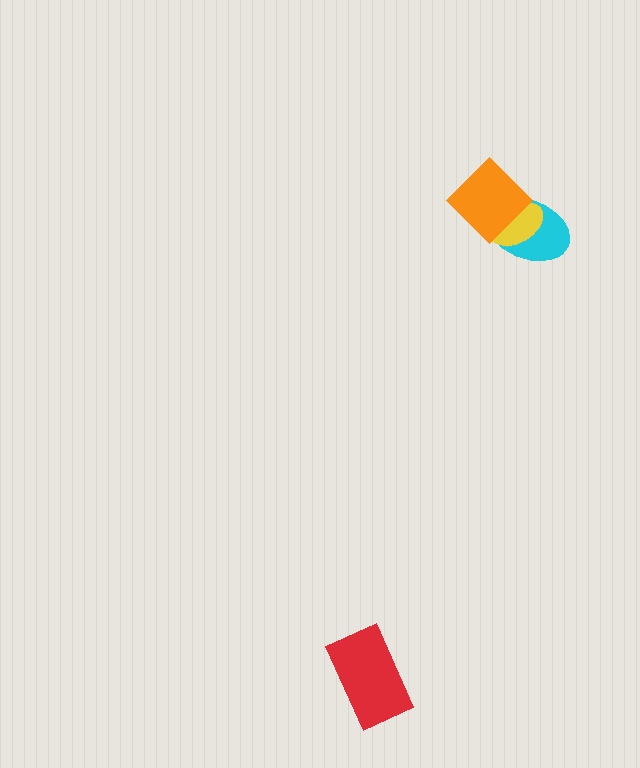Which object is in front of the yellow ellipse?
The orange diamond is in front of the yellow ellipse.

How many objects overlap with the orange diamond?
2 objects overlap with the orange diamond.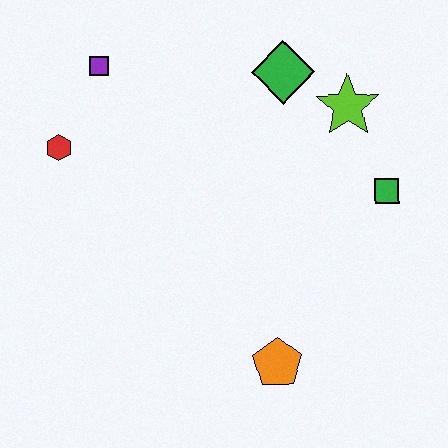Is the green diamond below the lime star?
No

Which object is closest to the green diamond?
The lime star is closest to the green diamond.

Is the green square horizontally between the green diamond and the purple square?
No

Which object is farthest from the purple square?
The orange pentagon is farthest from the purple square.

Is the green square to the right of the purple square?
Yes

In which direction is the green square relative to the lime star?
The green square is below the lime star.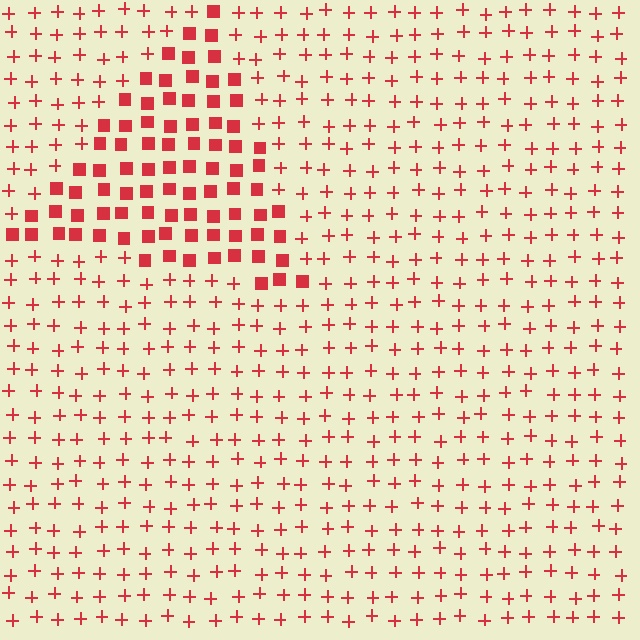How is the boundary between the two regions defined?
The boundary is defined by a change in element shape: squares inside vs. plus signs outside. All elements share the same color and spacing.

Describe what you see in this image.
The image is filled with small red elements arranged in a uniform grid. A triangle-shaped region contains squares, while the surrounding area contains plus signs. The boundary is defined purely by the change in element shape.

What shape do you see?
I see a triangle.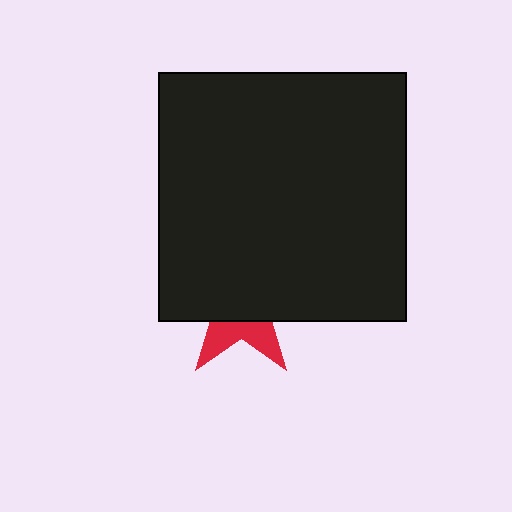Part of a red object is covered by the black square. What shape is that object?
It is a star.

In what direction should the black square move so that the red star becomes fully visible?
The black square should move up. That is the shortest direction to clear the overlap and leave the red star fully visible.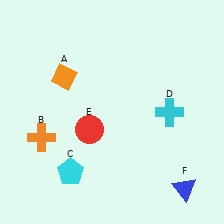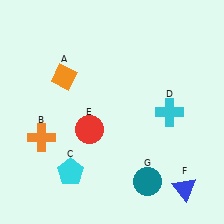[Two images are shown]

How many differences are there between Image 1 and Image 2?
There is 1 difference between the two images.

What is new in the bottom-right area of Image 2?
A teal circle (G) was added in the bottom-right area of Image 2.